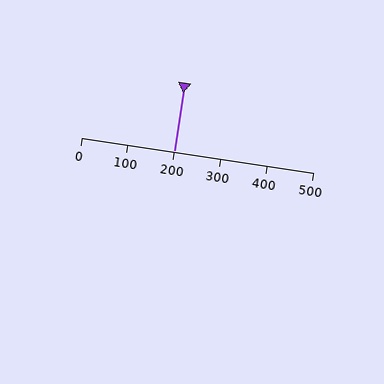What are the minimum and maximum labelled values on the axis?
The axis runs from 0 to 500.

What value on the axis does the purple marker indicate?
The marker indicates approximately 200.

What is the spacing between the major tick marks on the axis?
The major ticks are spaced 100 apart.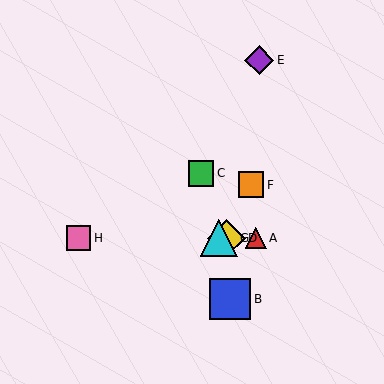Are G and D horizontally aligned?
Yes, both are at y≈238.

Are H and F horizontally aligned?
No, H is at y≈238 and F is at y≈185.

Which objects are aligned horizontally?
Objects A, D, G, H are aligned horizontally.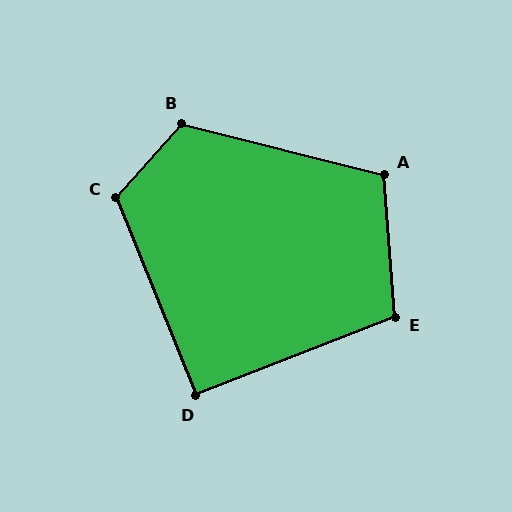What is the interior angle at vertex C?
Approximately 116 degrees (obtuse).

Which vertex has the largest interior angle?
B, at approximately 117 degrees.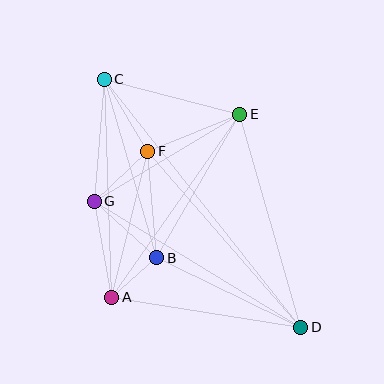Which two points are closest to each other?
Points A and B are closest to each other.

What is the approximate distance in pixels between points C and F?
The distance between C and F is approximately 84 pixels.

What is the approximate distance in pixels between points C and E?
The distance between C and E is approximately 140 pixels.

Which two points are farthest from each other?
Points C and D are farthest from each other.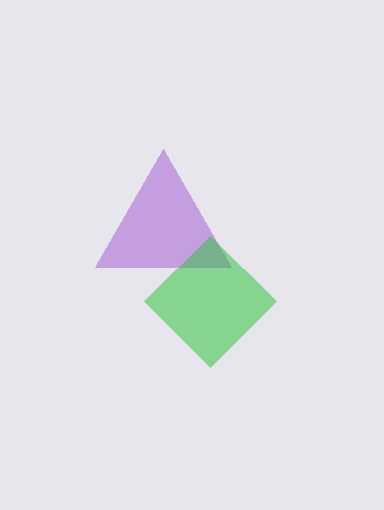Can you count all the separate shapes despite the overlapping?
Yes, there are 2 separate shapes.